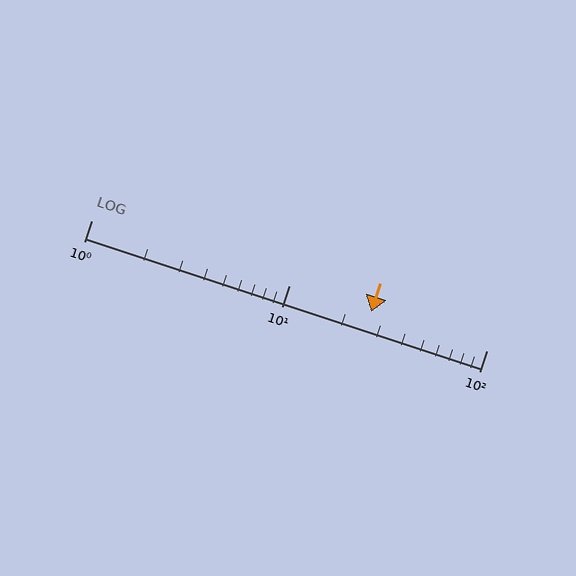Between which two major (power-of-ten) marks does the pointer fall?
The pointer is between 10 and 100.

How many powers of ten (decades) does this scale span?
The scale spans 2 decades, from 1 to 100.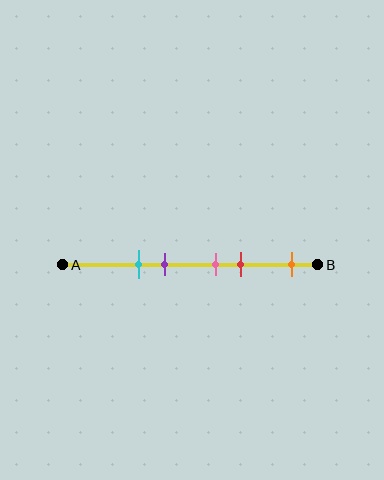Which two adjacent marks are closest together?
The pink and red marks are the closest adjacent pair.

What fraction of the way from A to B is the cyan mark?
The cyan mark is approximately 30% (0.3) of the way from A to B.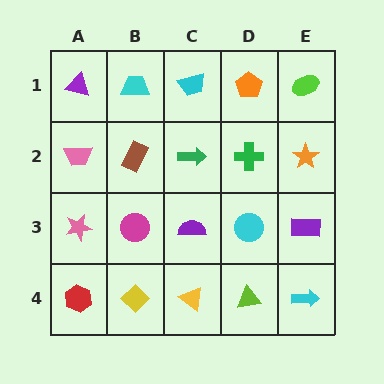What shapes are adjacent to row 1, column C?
A green arrow (row 2, column C), a cyan trapezoid (row 1, column B), an orange pentagon (row 1, column D).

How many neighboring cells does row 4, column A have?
2.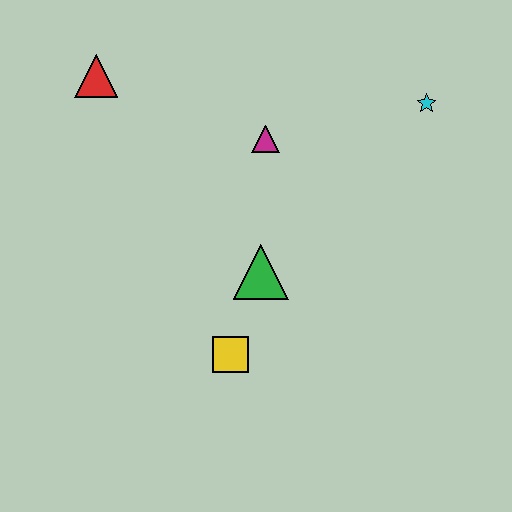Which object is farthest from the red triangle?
The cyan star is farthest from the red triangle.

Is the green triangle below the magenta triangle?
Yes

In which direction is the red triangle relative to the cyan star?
The red triangle is to the left of the cyan star.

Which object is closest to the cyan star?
The magenta triangle is closest to the cyan star.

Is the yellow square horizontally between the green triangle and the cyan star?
No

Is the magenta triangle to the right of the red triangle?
Yes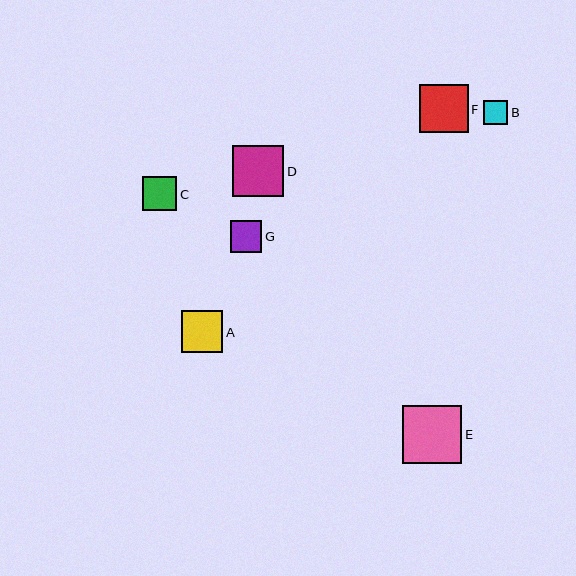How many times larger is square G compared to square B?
Square G is approximately 1.3 times the size of square B.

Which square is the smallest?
Square B is the smallest with a size of approximately 24 pixels.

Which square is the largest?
Square E is the largest with a size of approximately 59 pixels.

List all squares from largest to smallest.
From largest to smallest: E, D, F, A, C, G, B.